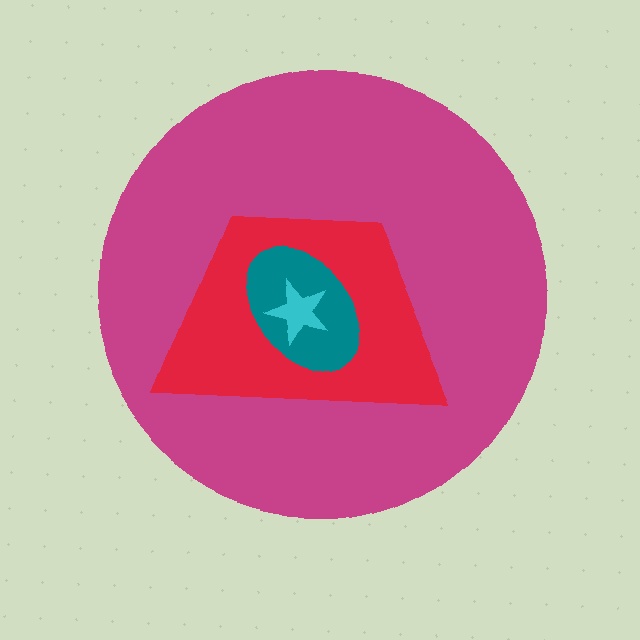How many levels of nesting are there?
4.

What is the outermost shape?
The magenta circle.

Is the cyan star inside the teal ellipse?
Yes.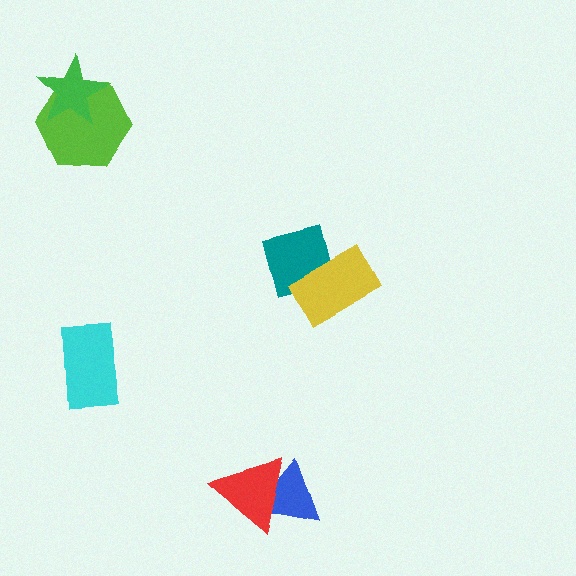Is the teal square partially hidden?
Yes, it is partially covered by another shape.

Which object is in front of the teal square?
The yellow rectangle is in front of the teal square.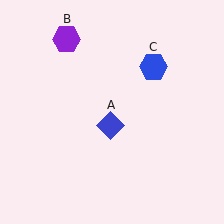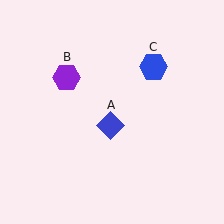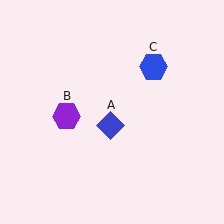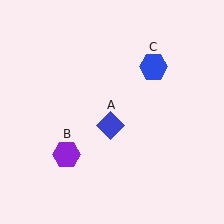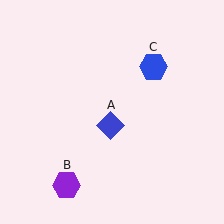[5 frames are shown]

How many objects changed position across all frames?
1 object changed position: purple hexagon (object B).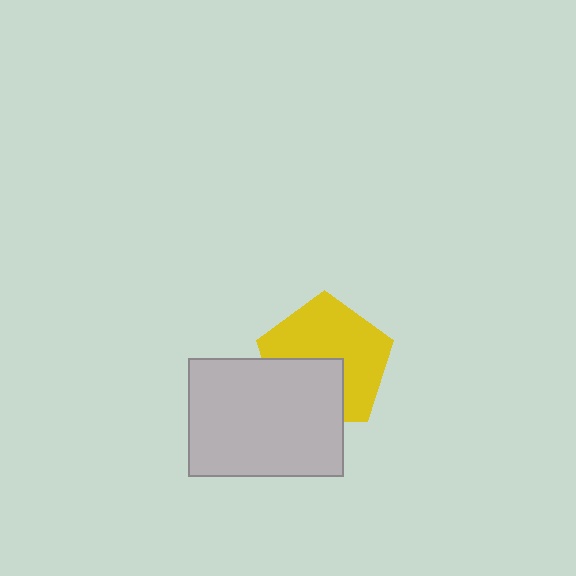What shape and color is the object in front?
The object in front is a light gray rectangle.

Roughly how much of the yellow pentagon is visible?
About half of it is visible (roughly 63%).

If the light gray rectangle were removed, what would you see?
You would see the complete yellow pentagon.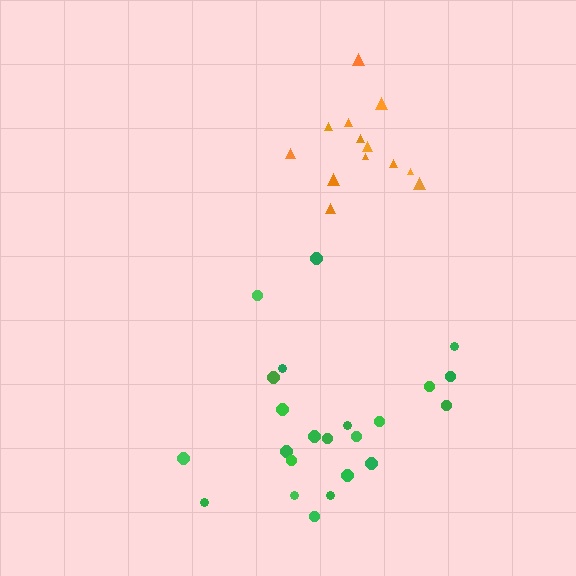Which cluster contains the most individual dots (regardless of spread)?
Green (23).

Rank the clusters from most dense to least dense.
orange, green.